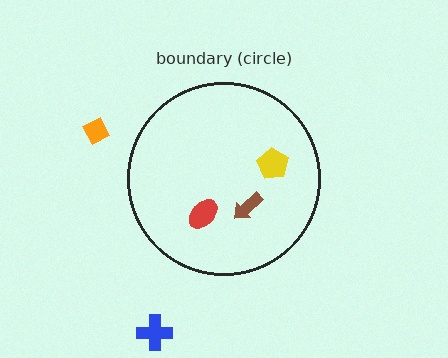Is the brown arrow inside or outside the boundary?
Inside.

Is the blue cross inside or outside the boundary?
Outside.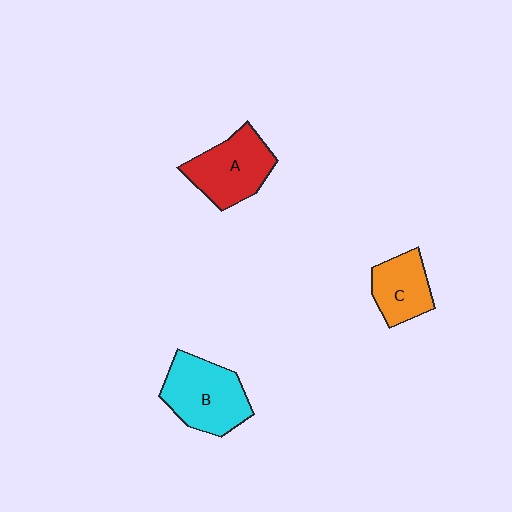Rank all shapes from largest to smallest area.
From largest to smallest: B (cyan), A (red), C (orange).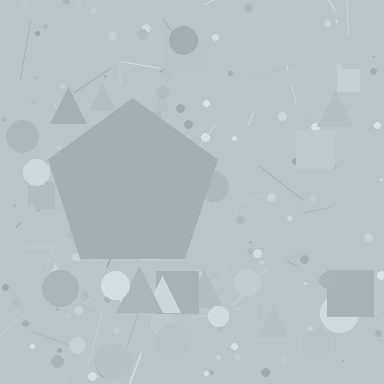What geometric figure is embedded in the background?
A pentagon is embedded in the background.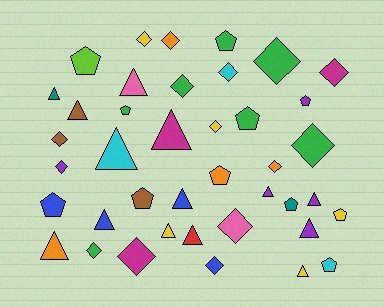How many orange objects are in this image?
There are 4 orange objects.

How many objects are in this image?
There are 40 objects.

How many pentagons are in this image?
There are 11 pentagons.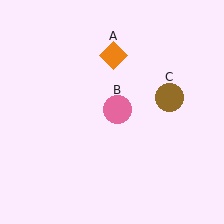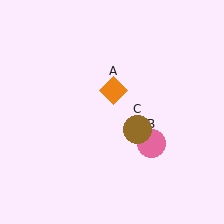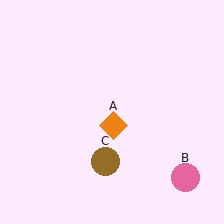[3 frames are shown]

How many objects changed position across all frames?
3 objects changed position: orange diamond (object A), pink circle (object B), brown circle (object C).